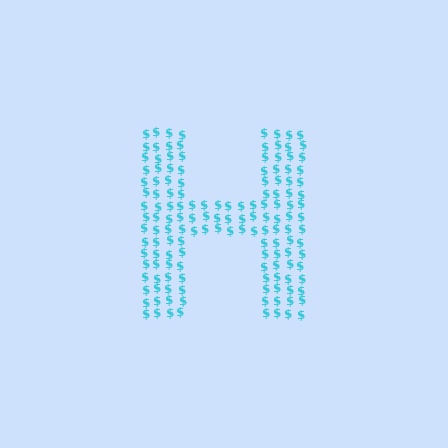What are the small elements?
The small elements are dollar signs.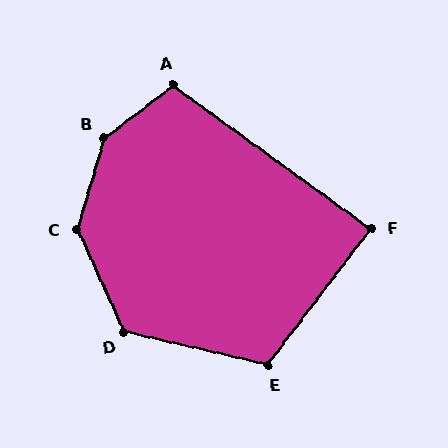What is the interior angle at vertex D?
Approximately 127 degrees (obtuse).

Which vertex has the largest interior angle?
B, at approximately 144 degrees.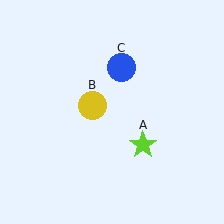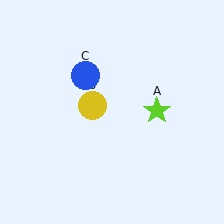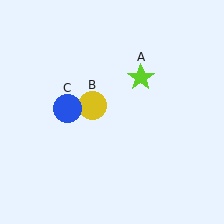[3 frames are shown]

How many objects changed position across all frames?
2 objects changed position: lime star (object A), blue circle (object C).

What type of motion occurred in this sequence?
The lime star (object A), blue circle (object C) rotated counterclockwise around the center of the scene.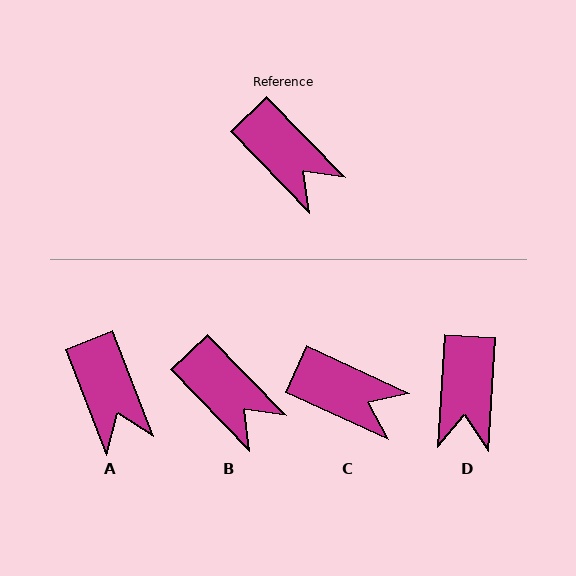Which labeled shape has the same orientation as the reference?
B.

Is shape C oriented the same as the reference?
No, it is off by about 21 degrees.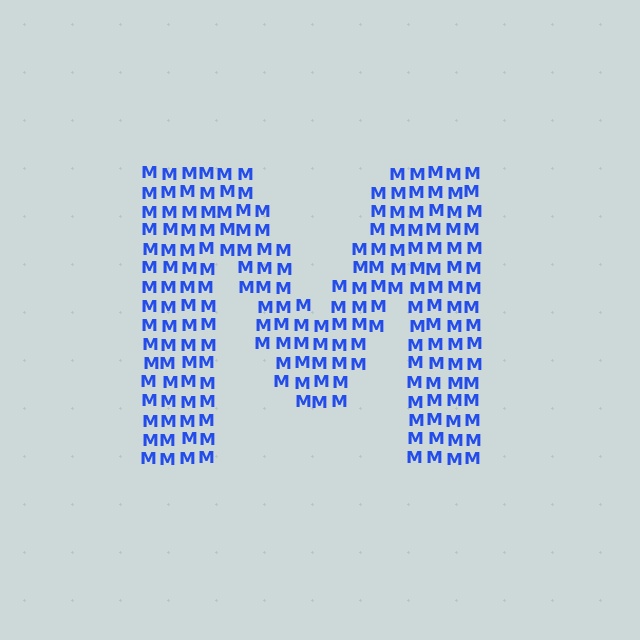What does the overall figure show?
The overall figure shows the letter M.